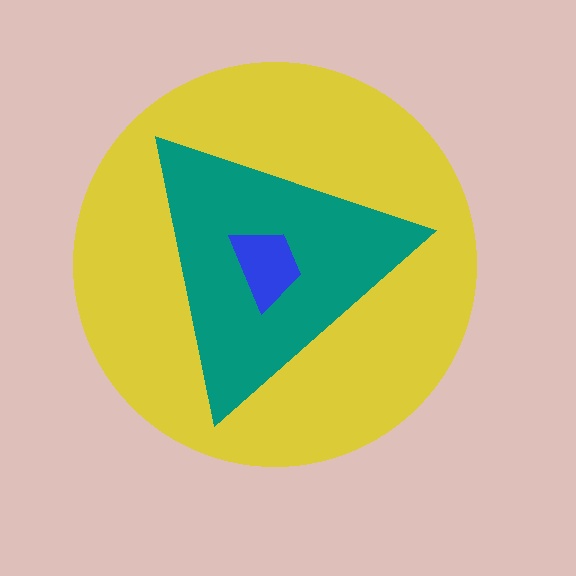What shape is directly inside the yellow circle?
The teal triangle.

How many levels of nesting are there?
3.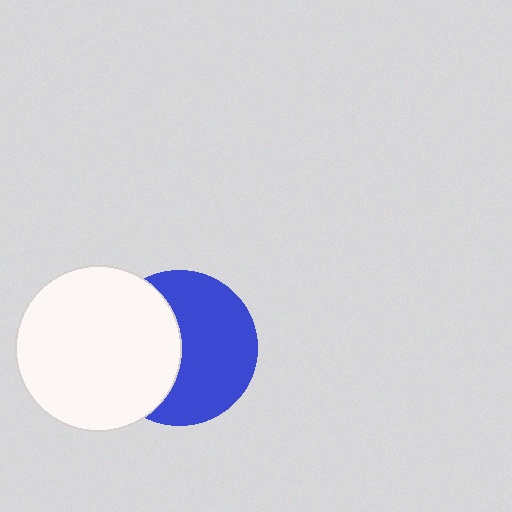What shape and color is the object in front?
The object in front is a white circle.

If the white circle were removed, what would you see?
You would see the complete blue circle.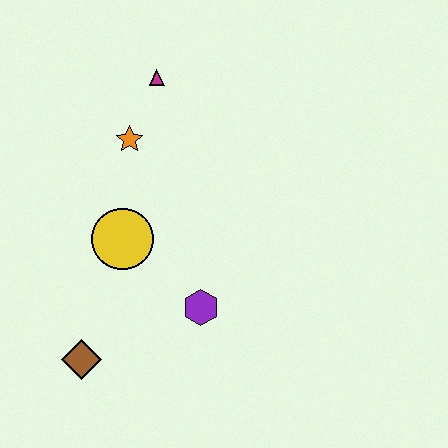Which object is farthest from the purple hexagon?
The magenta triangle is farthest from the purple hexagon.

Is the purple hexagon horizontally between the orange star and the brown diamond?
No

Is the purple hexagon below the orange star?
Yes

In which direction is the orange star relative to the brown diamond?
The orange star is above the brown diamond.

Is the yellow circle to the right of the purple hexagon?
No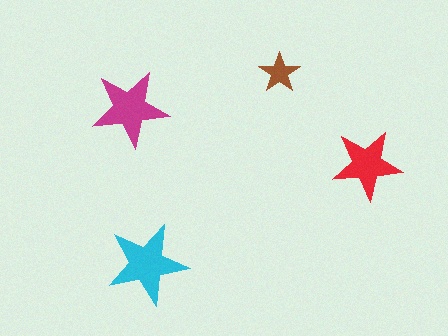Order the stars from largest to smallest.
the cyan one, the magenta one, the red one, the brown one.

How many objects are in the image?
There are 4 objects in the image.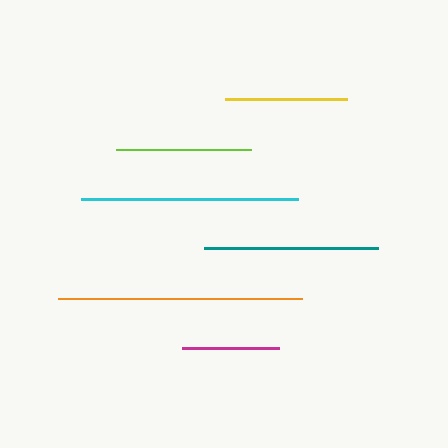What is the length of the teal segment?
The teal segment is approximately 175 pixels long.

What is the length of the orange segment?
The orange segment is approximately 243 pixels long.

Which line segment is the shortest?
The magenta line is the shortest at approximately 97 pixels.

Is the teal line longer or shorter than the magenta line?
The teal line is longer than the magenta line.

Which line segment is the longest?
The orange line is the longest at approximately 243 pixels.